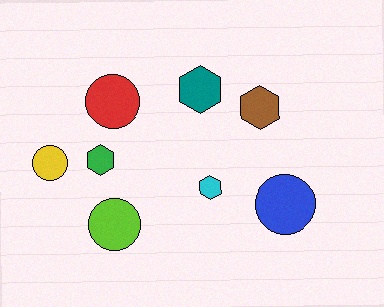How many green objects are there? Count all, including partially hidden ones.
There is 1 green object.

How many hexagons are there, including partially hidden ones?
There are 4 hexagons.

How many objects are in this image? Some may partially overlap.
There are 8 objects.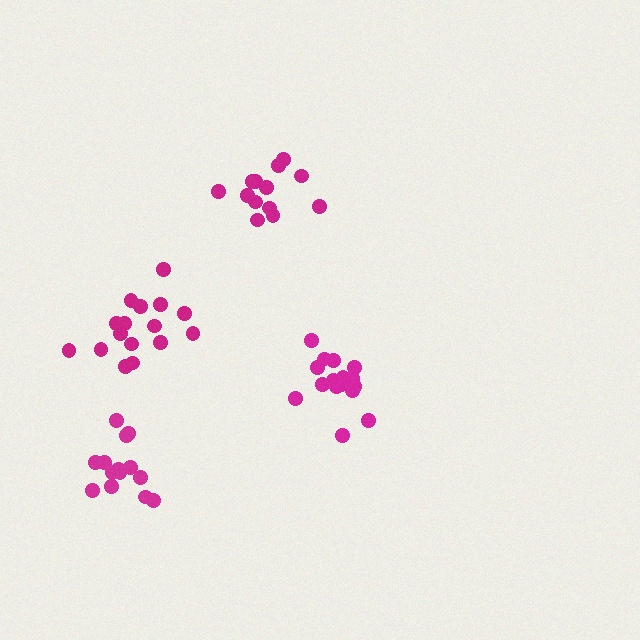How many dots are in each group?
Group 1: 16 dots, Group 2: 14 dots, Group 3: 16 dots, Group 4: 13 dots (59 total).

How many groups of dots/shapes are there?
There are 4 groups.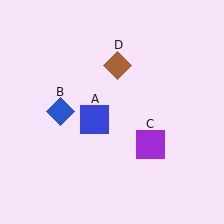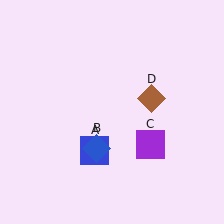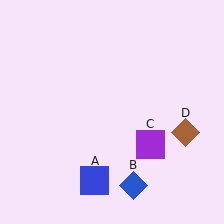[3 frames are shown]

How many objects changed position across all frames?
3 objects changed position: blue square (object A), blue diamond (object B), brown diamond (object D).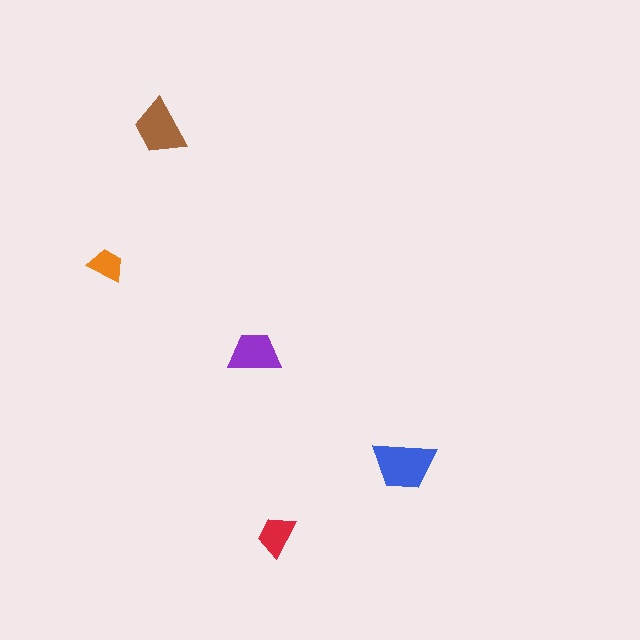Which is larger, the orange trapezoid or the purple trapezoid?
The purple one.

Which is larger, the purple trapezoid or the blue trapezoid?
The blue one.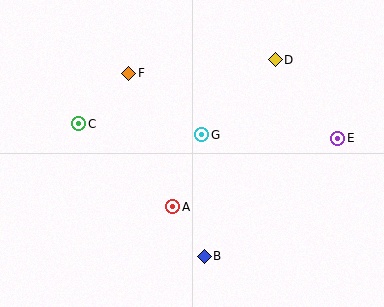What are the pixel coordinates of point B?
Point B is at (204, 256).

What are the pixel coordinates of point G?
Point G is at (201, 135).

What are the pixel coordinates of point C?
Point C is at (79, 124).